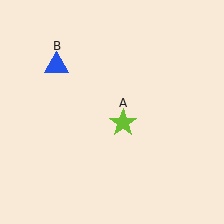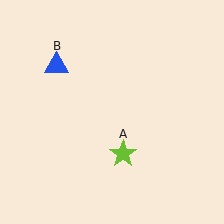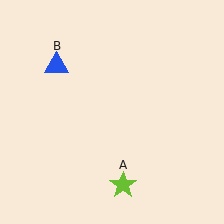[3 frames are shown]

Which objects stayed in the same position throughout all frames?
Blue triangle (object B) remained stationary.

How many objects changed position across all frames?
1 object changed position: lime star (object A).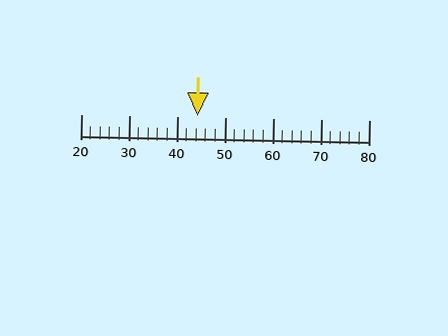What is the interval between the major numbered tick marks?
The major tick marks are spaced 10 units apart.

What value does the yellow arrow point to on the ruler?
The yellow arrow points to approximately 44.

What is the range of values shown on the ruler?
The ruler shows values from 20 to 80.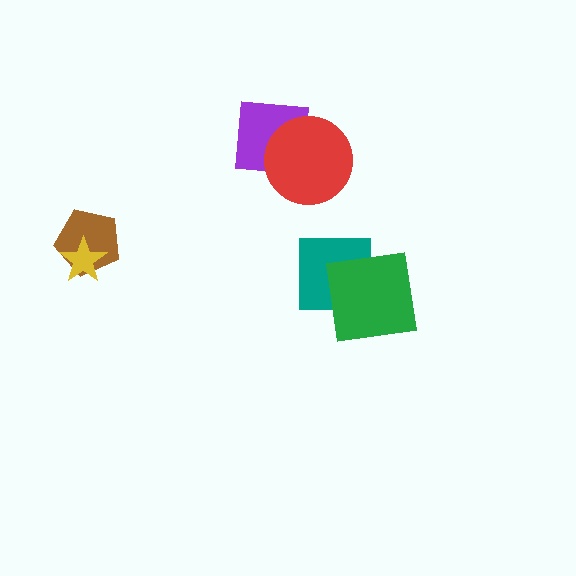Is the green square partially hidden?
No, no other shape covers it.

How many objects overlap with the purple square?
1 object overlaps with the purple square.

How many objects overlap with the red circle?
1 object overlaps with the red circle.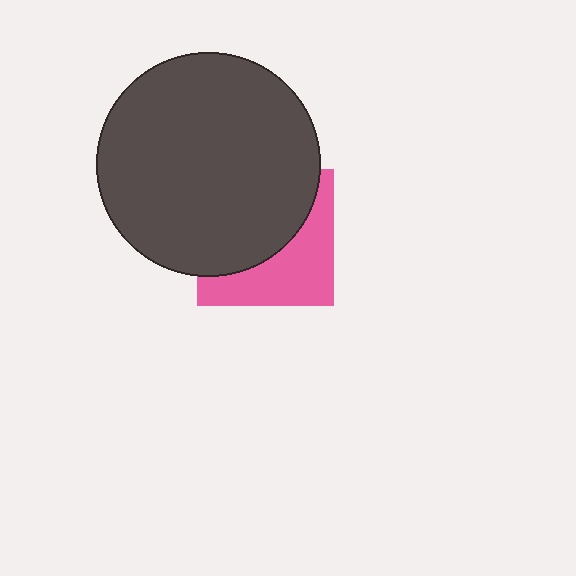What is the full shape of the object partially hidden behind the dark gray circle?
The partially hidden object is a pink square.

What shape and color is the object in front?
The object in front is a dark gray circle.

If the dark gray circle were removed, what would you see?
You would see the complete pink square.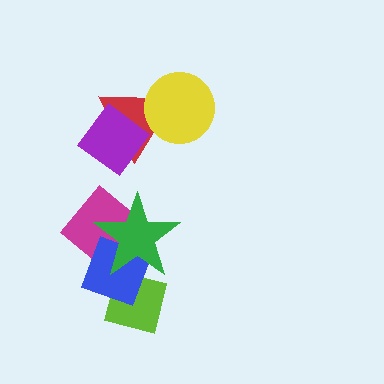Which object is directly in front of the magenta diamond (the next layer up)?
The blue diamond is directly in front of the magenta diamond.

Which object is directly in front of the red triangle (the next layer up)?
The yellow circle is directly in front of the red triangle.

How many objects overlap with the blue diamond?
3 objects overlap with the blue diamond.